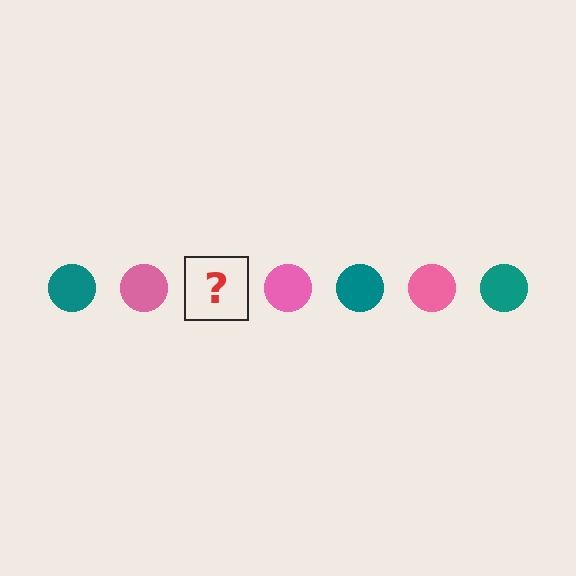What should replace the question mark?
The question mark should be replaced with a teal circle.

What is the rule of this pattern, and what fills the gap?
The rule is that the pattern cycles through teal, pink circles. The gap should be filled with a teal circle.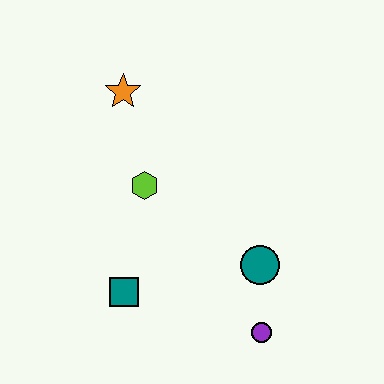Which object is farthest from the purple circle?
The orange star is farthest from the purple circle.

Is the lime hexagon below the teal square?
No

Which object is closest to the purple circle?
The teal circle is closest to the purple circle.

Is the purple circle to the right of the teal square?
Yes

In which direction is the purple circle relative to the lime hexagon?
The purple circle is below the lime hexagon.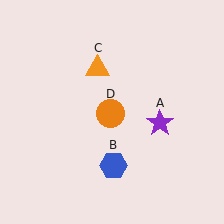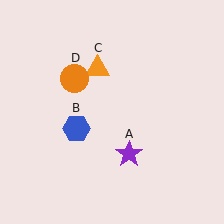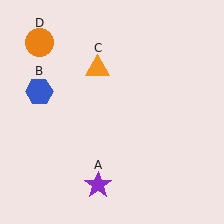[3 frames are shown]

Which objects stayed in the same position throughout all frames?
Orange triangle (object C) remained stationary.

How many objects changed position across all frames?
3 objects changed position: purple star (object A), blue hexagon (object B), orange circle (object D).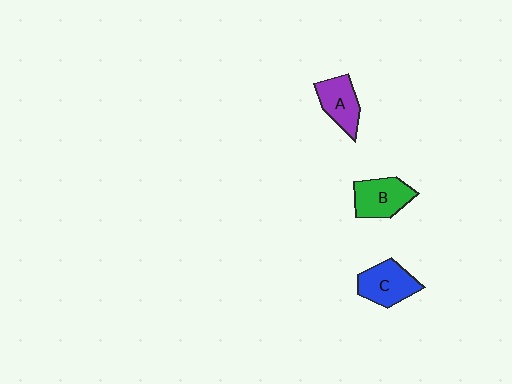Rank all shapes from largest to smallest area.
From largest to smallest: B (green), C (blue), A (purple).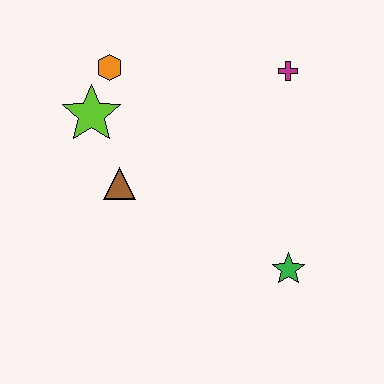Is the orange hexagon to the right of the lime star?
Yes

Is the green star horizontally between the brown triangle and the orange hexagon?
No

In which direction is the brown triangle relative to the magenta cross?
The brown triangle is to the left of the magenta cross.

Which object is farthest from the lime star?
The green star is farthest from the lime star.